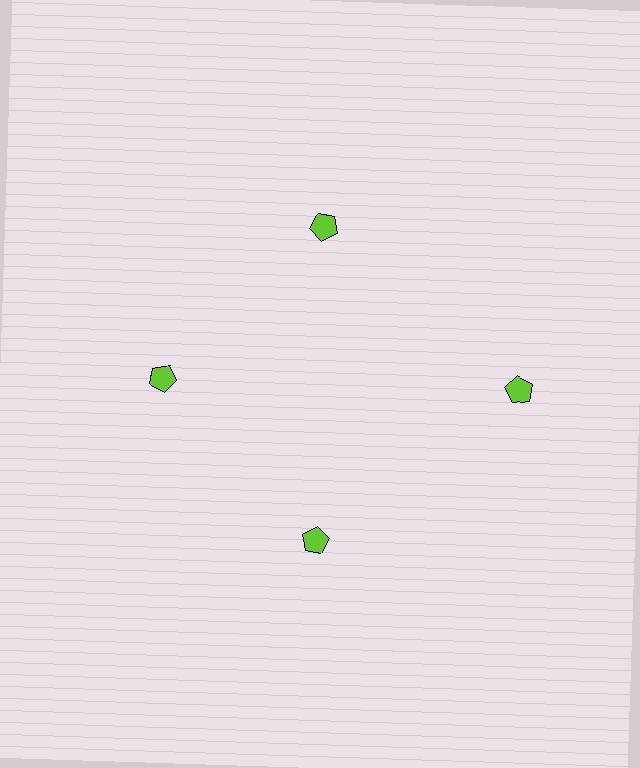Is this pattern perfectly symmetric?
No. The 4 lime pentagons are arranged in a ring, but one element near the 3 o'clock position is pushed outward from the center, breaking the 4-fold rotational symmetry.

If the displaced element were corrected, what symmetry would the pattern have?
It would have 4-fold rotational symmetry — the pattern would map onto itself every 90 degrees.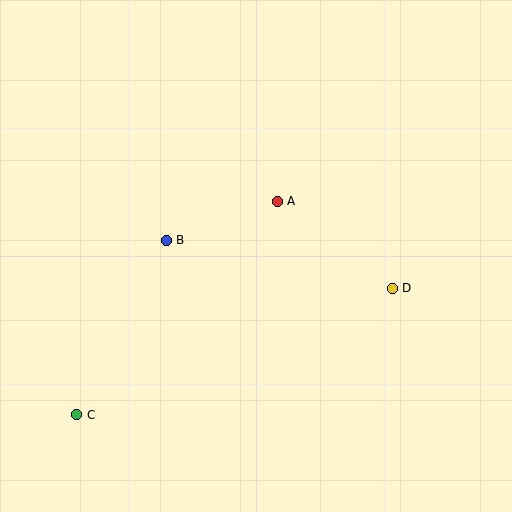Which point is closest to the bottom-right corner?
Point D is closest to the bottom-right corner.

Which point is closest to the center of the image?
Point A at (277, 201) is closest to the center.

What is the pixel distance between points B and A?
The distance between B and A is 118 pixels.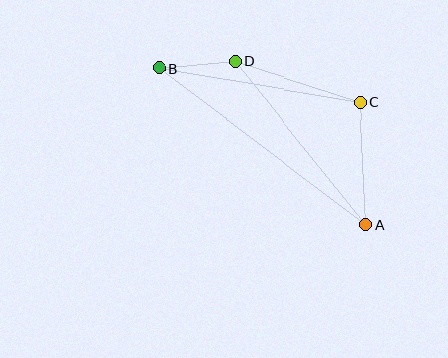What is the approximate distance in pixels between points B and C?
The distance between B and C is approximately 204 pixels.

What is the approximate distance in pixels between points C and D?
The distance between C and D is approximately 132 pixels.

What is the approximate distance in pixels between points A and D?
The distance between A and D is approximately 209 pixels.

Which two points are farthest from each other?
Points A and B are farthest from each other.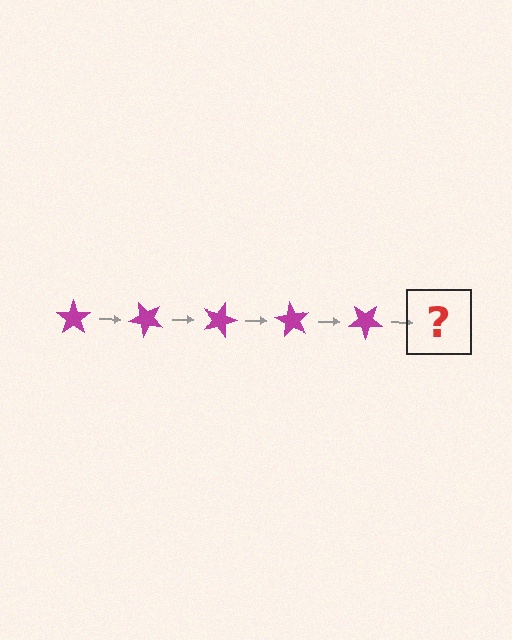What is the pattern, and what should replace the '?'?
The pattern is that the star rotates 45 degrees each step. The '?' should be a magenta star rotated 225 degrees.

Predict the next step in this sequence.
The next step is a magenta star rotated 225 degrees.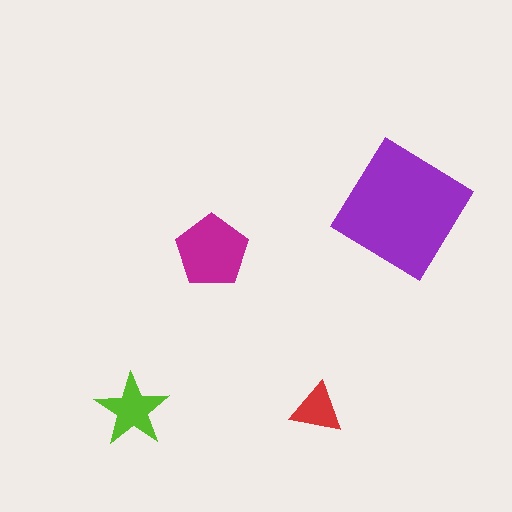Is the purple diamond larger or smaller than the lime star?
Larger.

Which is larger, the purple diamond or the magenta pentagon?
The purple diamond.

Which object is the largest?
The purple diamond.